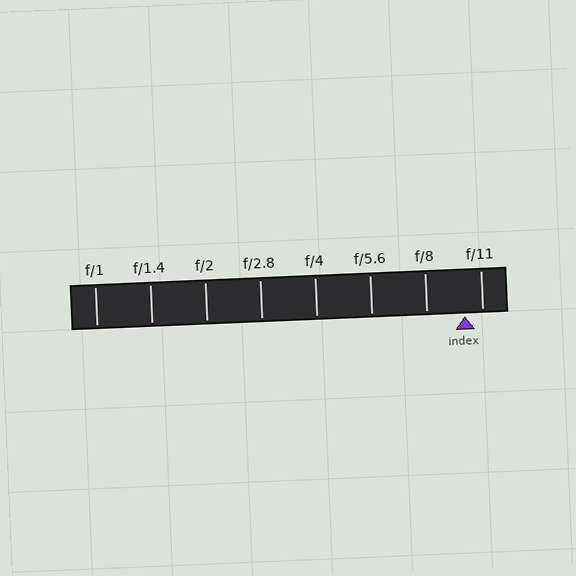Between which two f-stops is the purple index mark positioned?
The index mark is between f/8 and f/11.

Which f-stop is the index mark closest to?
The index mark is closest to f/11.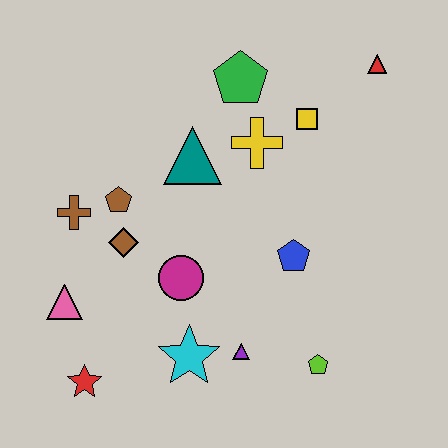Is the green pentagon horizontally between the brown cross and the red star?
No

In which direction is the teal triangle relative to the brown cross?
The teal triangle is to the right of the brown cross.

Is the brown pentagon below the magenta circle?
No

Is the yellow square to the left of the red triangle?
Yes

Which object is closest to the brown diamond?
The brown pentagon is closest to the brown diamond.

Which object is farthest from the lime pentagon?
The red triangle is farthest from the lime pentagon.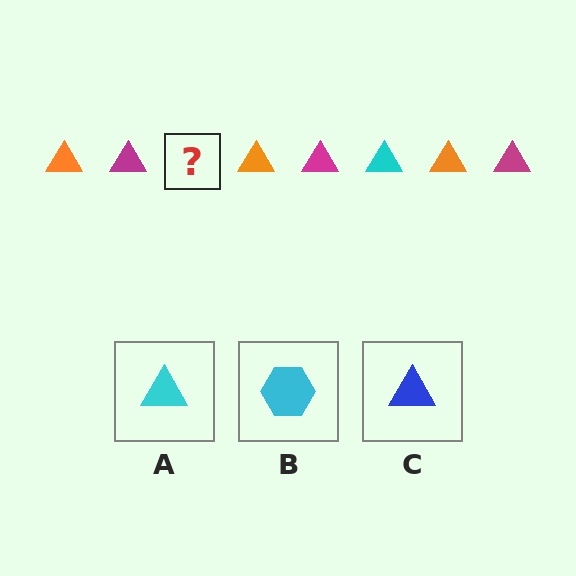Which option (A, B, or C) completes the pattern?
A.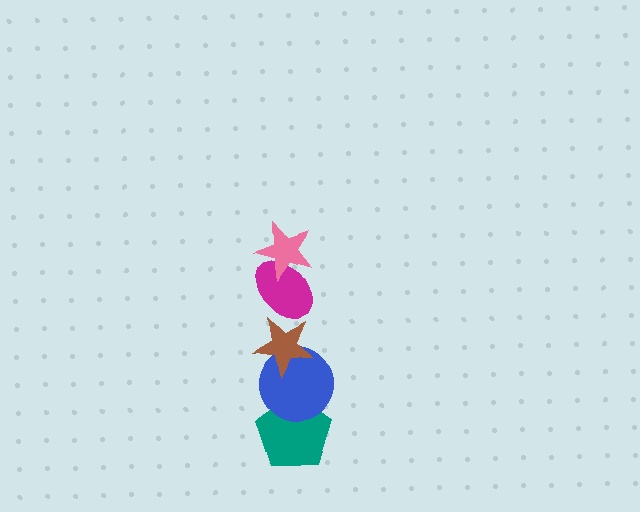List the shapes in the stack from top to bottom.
From top to bottom: the pink star, the magenta ellipse, the brown star, the blue circle, the teal pentagon.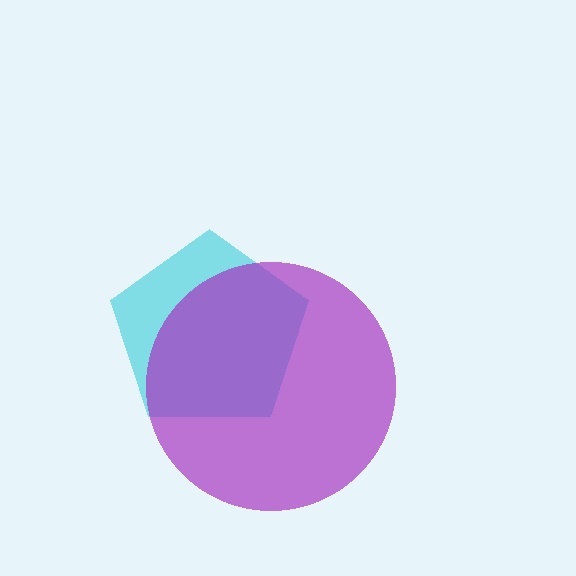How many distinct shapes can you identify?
There are 2 distinct shapes: a cyan pentagon, a purple circle.